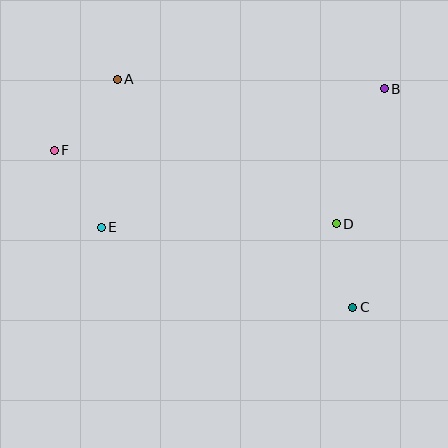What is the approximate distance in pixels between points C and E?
The distance between C and E is approximately 264 pixels.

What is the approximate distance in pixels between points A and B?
The distance between A and B is approximately 267 pixels.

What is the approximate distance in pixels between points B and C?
The distance between B and C is approximately 221 pixels.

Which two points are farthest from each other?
Points C and F are farthest from each other.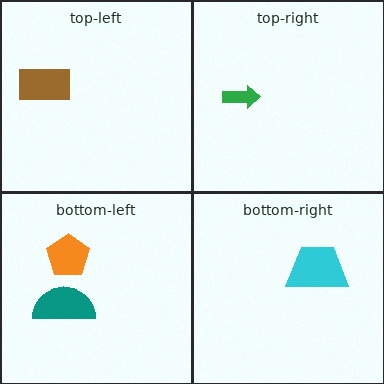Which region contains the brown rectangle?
The top-left region.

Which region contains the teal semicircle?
The bottom-left region.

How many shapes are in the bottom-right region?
1.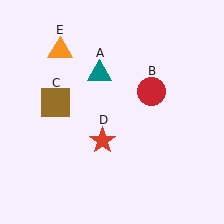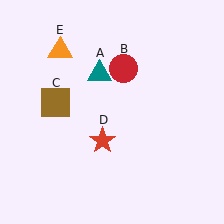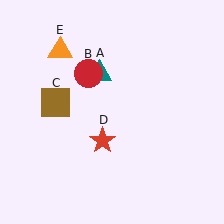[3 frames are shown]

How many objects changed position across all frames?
1 object changed position: red circle (object B).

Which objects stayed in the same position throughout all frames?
Teal triangle (object A) and brown square (object C) and red star (object D) and orange triangle (object E) remained stationary.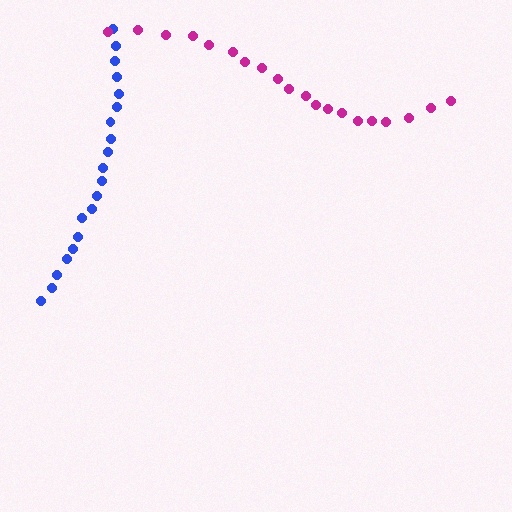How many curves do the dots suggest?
There are 2 distinct paths.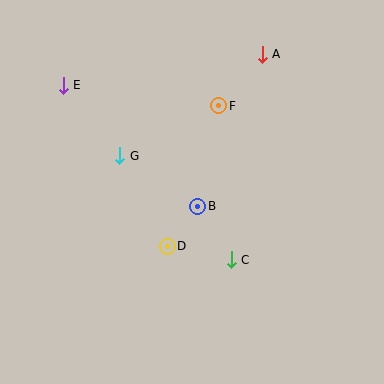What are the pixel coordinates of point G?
Point G is at (120, 156).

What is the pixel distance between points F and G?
The distance between F and G is 111 pixels.